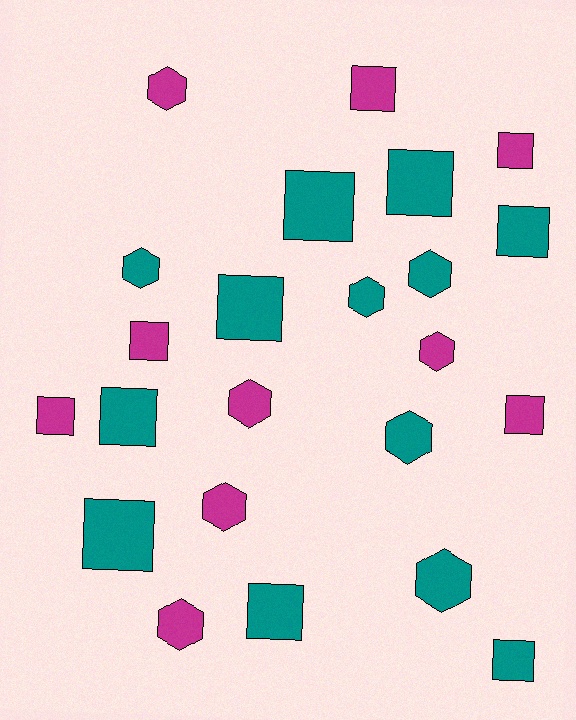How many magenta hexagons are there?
There are 5 magenta hexagons.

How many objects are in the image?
There are 23 objects.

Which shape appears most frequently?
Square, with 13 objects.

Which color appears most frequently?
Teal, with 13 objects.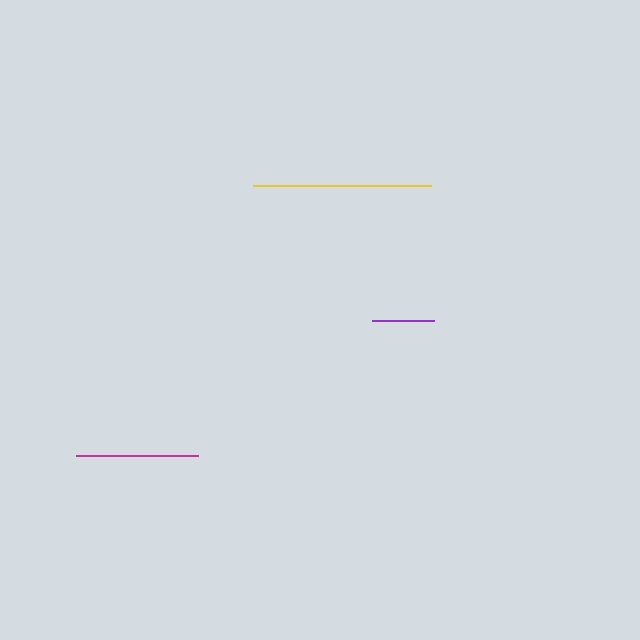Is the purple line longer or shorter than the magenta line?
The magenta line is longer than the purple line.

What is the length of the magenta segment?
The magenta segment is approximately 122 pixels long.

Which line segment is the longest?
The yellow line is the longest at approximately 179 pixels.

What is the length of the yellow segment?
The yellow segment is approximately 179 pixels long.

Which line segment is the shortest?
The purple line is the shortest at approximately 62 pixels.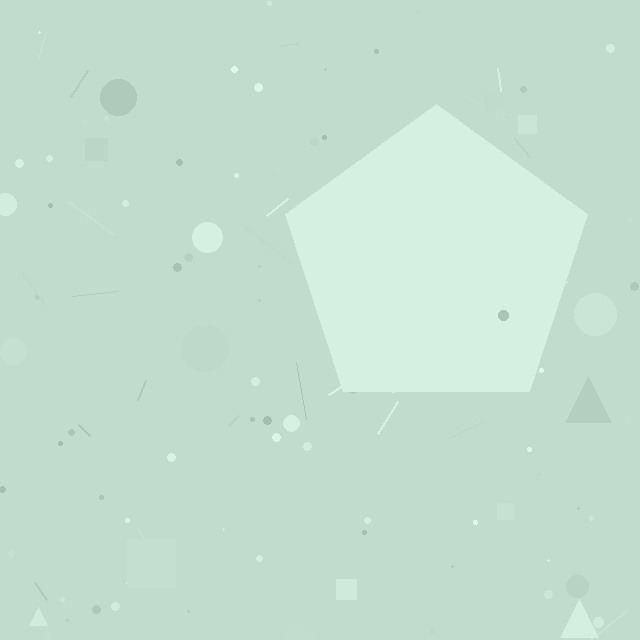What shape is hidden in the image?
A pentagon is hidden in the image.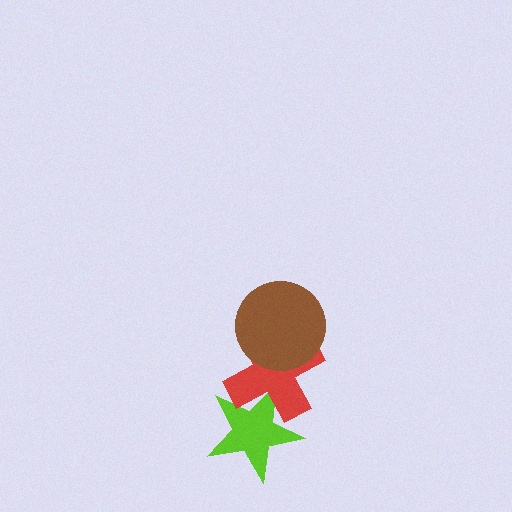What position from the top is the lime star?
The lime star is 3rd from the top.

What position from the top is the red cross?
The red cross is 2nd from the top.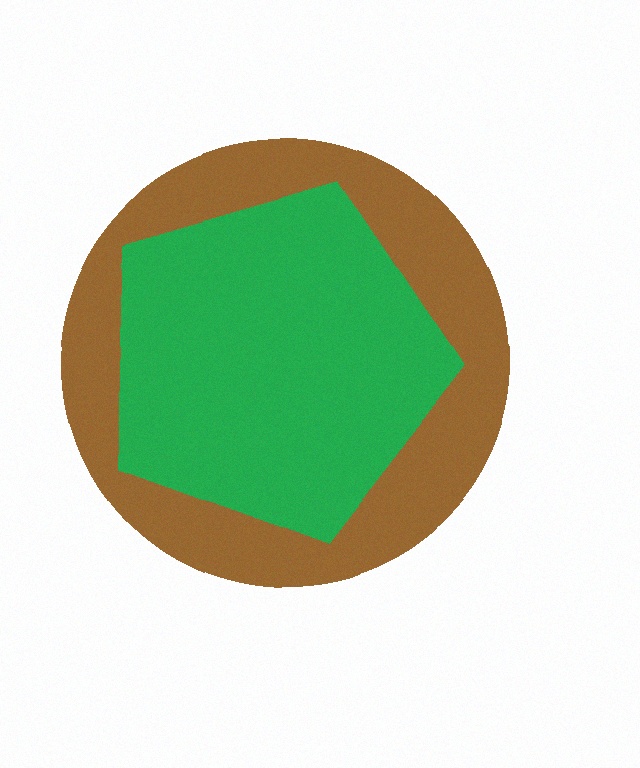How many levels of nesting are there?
2.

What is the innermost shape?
The green pentagon.